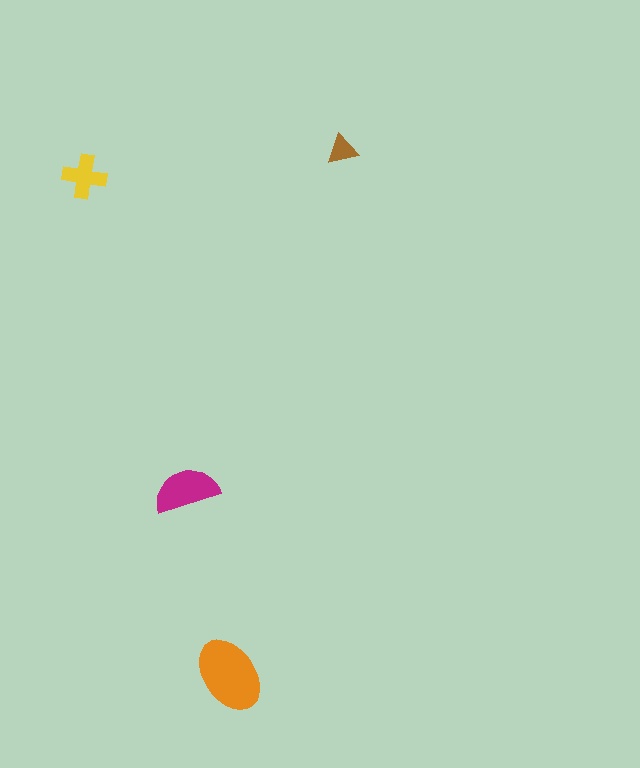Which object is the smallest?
The brown triangle.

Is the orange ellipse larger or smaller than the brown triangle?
Larger.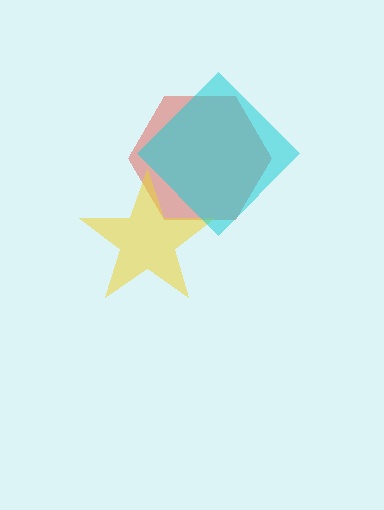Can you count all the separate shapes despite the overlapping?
Yes, there are 3 separate shapes.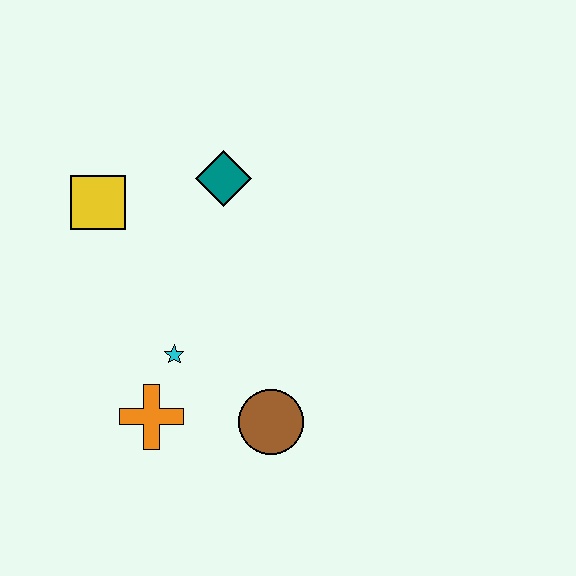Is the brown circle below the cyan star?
Yes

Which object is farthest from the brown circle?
The yellow square is farthest from the brown circle.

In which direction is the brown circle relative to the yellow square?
The brown circle is below the yellow square.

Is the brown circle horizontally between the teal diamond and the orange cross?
No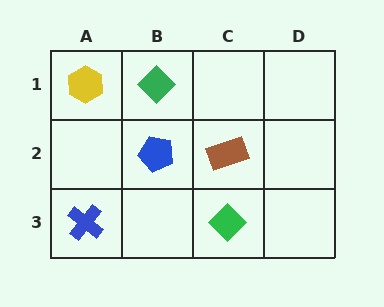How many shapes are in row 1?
2 shapes.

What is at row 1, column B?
A green diamond.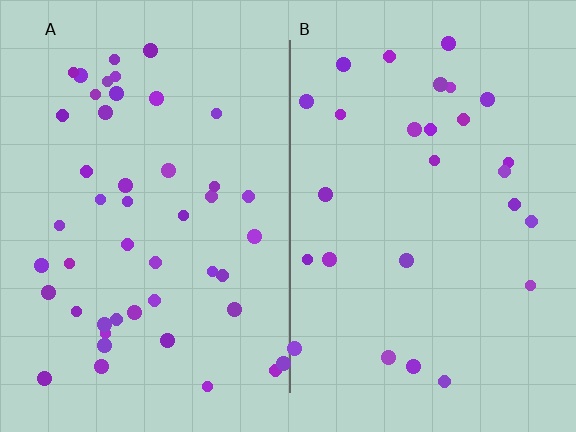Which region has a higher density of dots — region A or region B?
A (the left).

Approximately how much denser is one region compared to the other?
Approximately 1.7× — region A over region B.